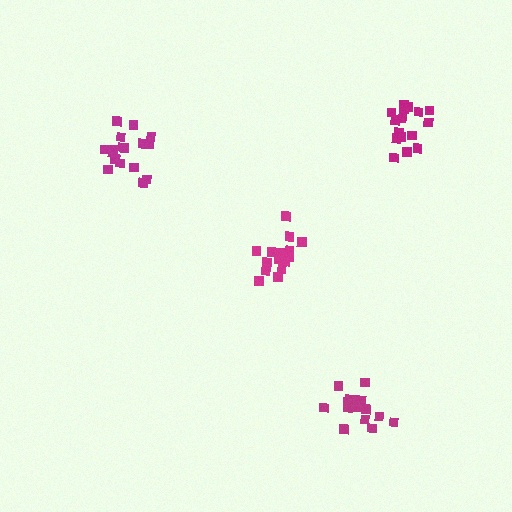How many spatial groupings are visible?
There are 4 spatial groupings.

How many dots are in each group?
Group 1: 15 dots, Group 2: 17 dots, Group 3: 16 dots, Group 4: 16 dots (64 total).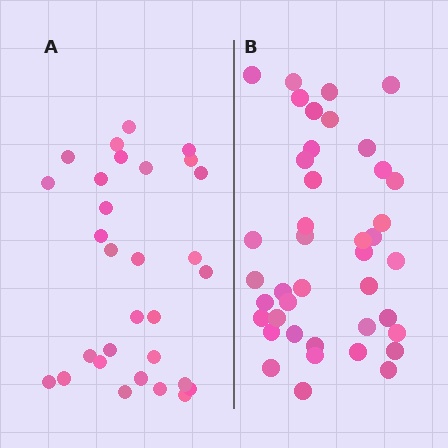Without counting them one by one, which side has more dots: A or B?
Region B (the right region) has more dots.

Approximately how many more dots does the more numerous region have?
Region B has roughly 12 or so more dots than region A.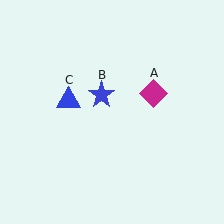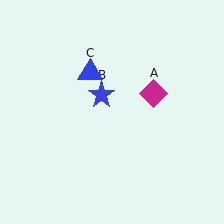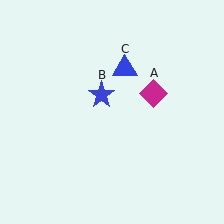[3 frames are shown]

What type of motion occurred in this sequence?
The blue triangle (object C) rotated clockwise around the center of the scene.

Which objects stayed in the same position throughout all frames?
Magenta diamond (object A) and blue star (object B) remained stationary.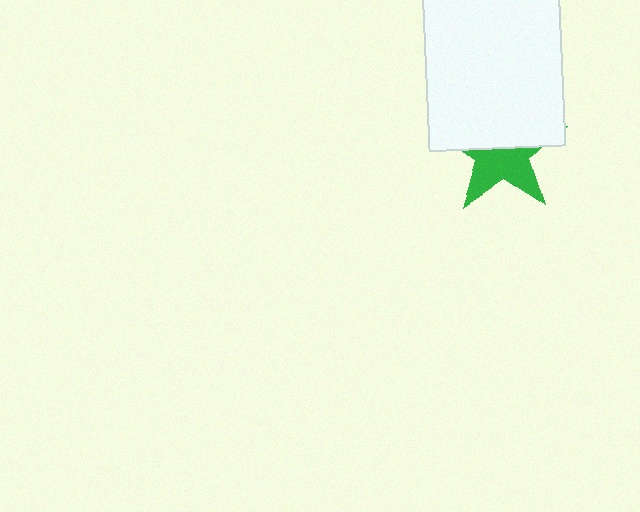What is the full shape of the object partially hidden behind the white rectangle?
The partially hidden object is a green star.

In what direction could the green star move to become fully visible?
The green star could move down. That would shift it out from behind the white rectangle entirely.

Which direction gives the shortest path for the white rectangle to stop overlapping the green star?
Moving up gives the shortest separation.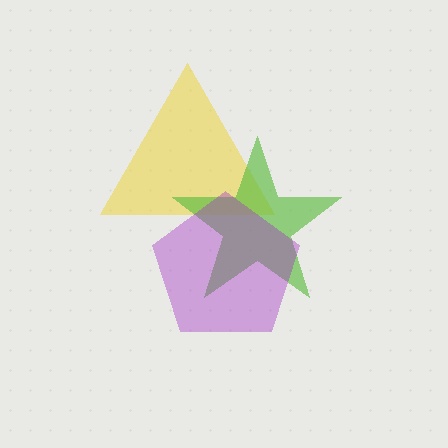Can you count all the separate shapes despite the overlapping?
Yes, there are 3 separate shapes.